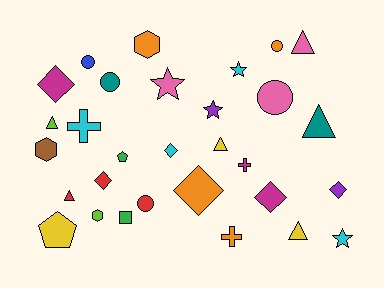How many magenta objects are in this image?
There are 3 magenta objects.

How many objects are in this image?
There are 30 objects.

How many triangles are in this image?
There are 6 triangles.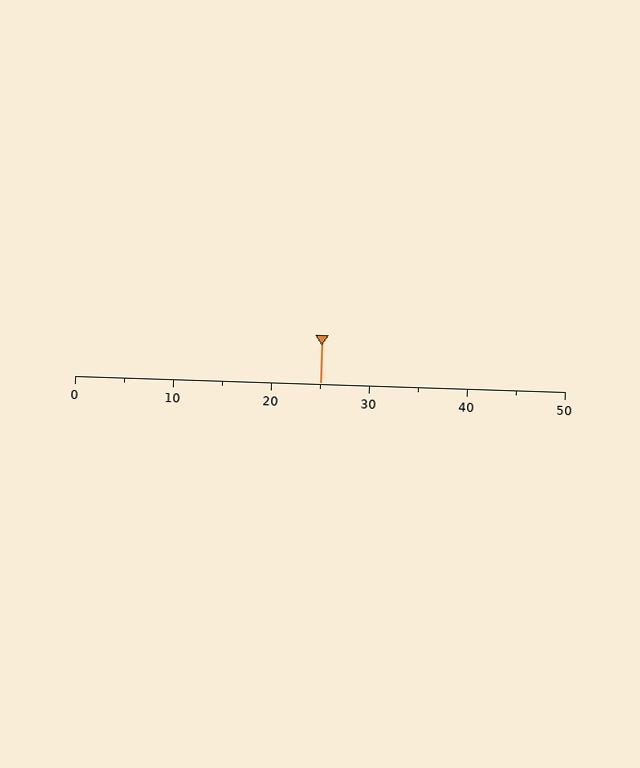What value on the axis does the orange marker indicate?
The marker indicates approximately 25.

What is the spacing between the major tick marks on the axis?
The major ticks are spaced 10 apart.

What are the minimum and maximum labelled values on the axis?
The axis runs from 0 to 50.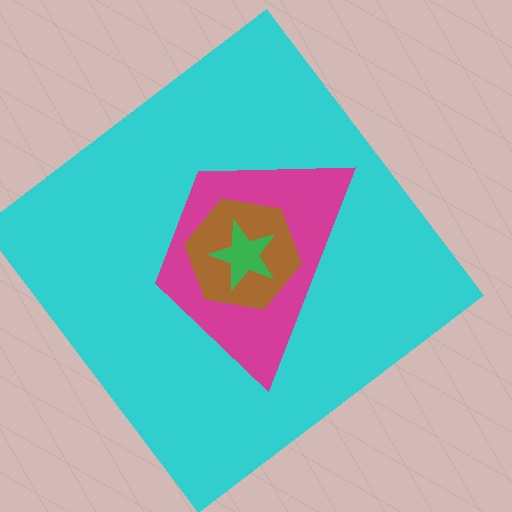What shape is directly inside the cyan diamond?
The magenta trapezoid.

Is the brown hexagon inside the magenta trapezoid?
Yes.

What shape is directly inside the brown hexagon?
The green star.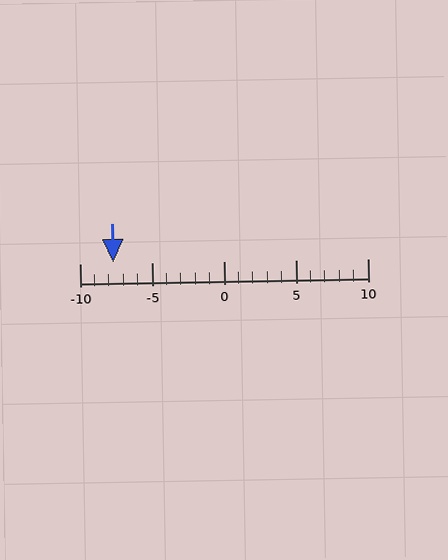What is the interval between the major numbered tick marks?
The major tick marks are spaced 5 units apart.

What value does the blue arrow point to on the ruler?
The blue arrow points to approximately -8.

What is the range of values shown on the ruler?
The ruler shows values from -10 to 10.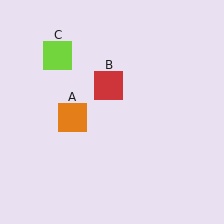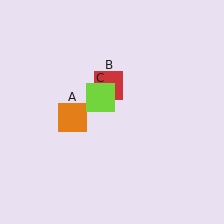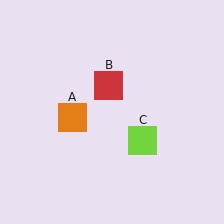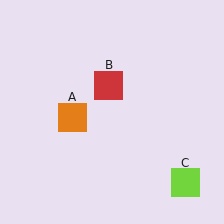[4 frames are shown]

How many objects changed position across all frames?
1 object changed position: lime square (object C).